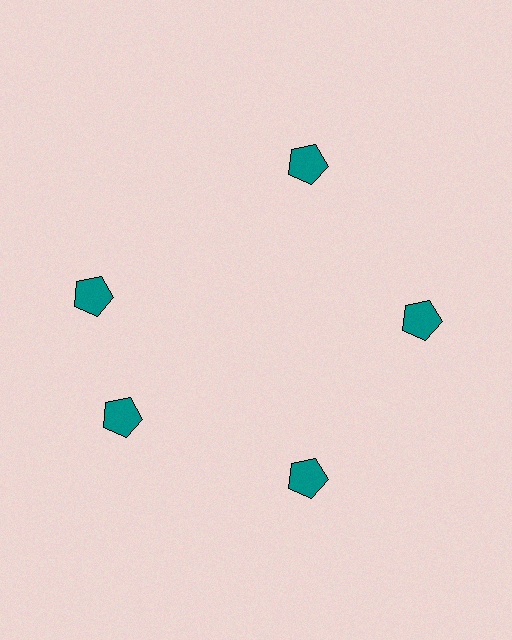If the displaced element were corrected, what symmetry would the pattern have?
It would have 5-fold rotational symmetry — the pattern would map onto itself every 72 degrees.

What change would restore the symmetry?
The symmetry would be restored by rotating it back into even spacing with its neighbors so that all 5 pentagons sit at equal angles and equal distance from the center.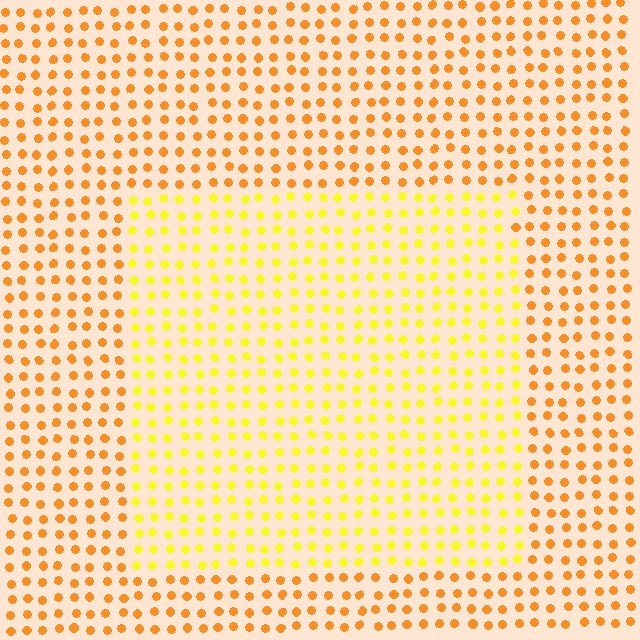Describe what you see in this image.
The image is filled with small orange elements in a uniform arrangement. A rectangle-shaped region is visible where the elements are tinted to a slightly different hue, forming a subtle color boundary.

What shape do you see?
I see a rectangle.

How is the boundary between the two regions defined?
The boundary is defined purely by a slight shift in hue (about 30 degrees). Spacing, size, and orientation are identical on both sides.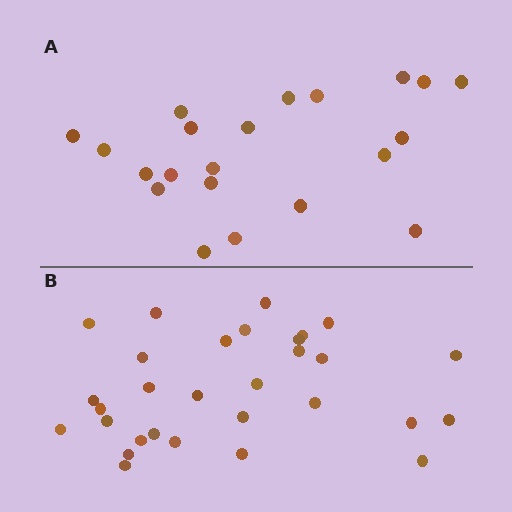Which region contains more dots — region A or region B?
Region B (the bottom region) has more dots.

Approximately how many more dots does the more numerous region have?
Region B has roughly 8 or so more dots than region A.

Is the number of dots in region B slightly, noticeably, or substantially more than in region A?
Region B has noticeably more, but not dramatically so. The ratio is roughly 1.4 to 1.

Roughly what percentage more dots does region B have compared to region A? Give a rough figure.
About 45% more.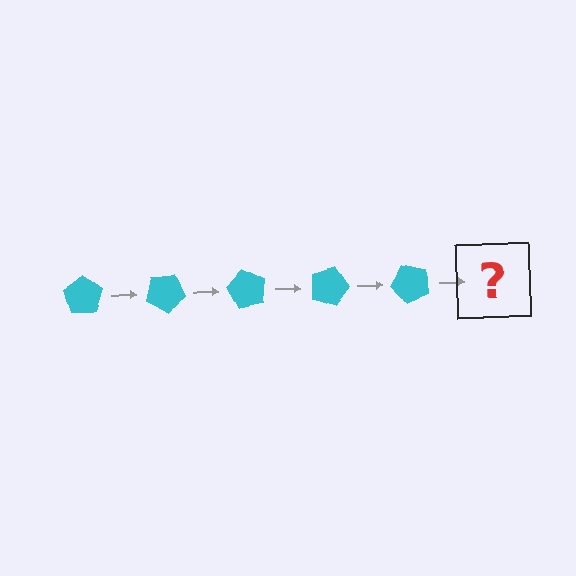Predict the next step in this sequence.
The next step is a cyan pentagon rotated 150 degrees.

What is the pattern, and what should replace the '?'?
The pattern is that the pentagon rotates 30 degrees each step. The '?' should be a cyan pentagon rotated 150 degrees.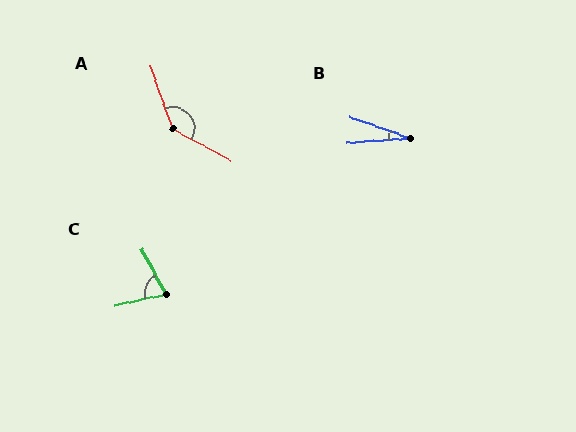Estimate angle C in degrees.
Approximately 75 degrees.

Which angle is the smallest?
B, at approximately 24 degrees.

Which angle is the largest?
A, at approximately 139 degrees.